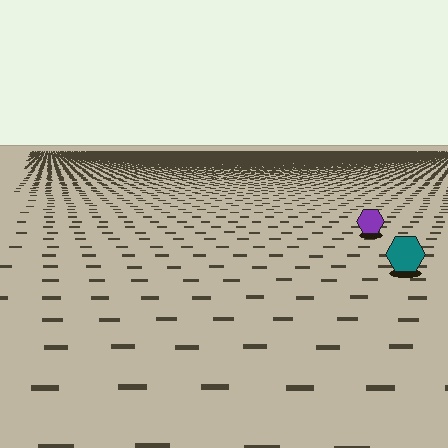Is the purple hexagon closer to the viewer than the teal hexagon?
No. The teal hexagon is closer — you can tell from the texture gradient: the ground texture is coarser near it.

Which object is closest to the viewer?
The teal hexagon is closest. The texture marks near it are larger and more spread out.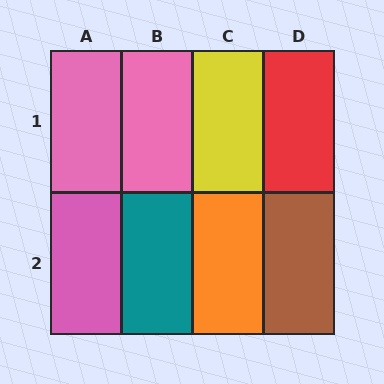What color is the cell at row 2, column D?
Brown.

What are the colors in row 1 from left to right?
Pink, pink, yellow, red.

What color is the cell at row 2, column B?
Teal.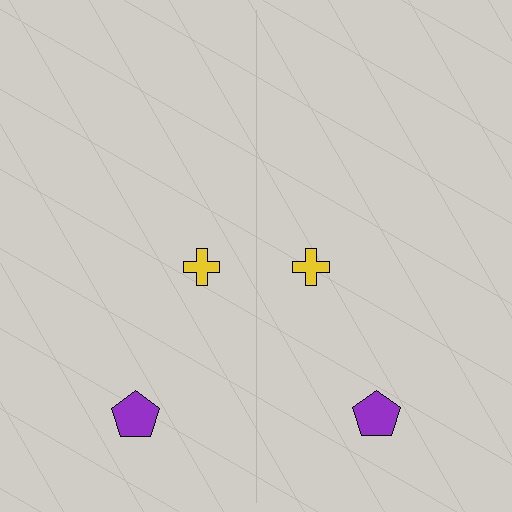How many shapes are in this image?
There are 4 shapes in this image.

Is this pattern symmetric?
Yes, this pattern has bilateral (reflection) symmetry.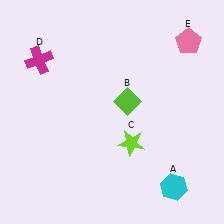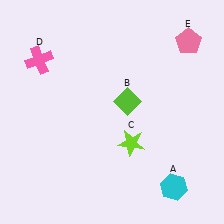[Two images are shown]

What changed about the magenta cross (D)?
In Image 1, D is magenta. In Image 2, it changed to pink.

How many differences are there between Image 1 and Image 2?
There is 1 difference between the two images.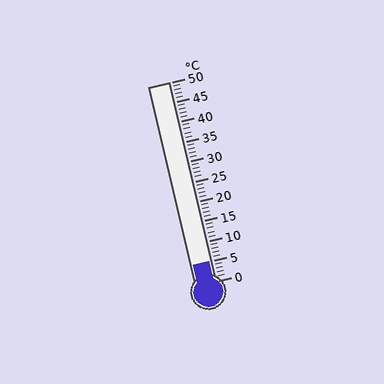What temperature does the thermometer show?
The thermometer shows approximately 5°C.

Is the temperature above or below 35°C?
The temperature is below 35°C.